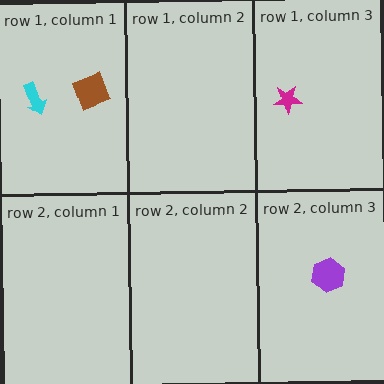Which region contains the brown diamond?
The row 1, column 1 region.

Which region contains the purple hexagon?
The row 2, column 3 region.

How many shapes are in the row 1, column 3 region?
1.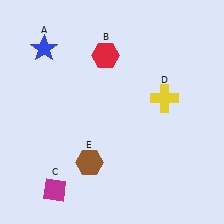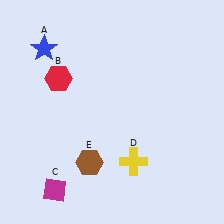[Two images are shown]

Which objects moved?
The objects that moved are: the red hexagon (B), the yellow cross (D).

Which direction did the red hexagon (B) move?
The red hexagon (B) moved left.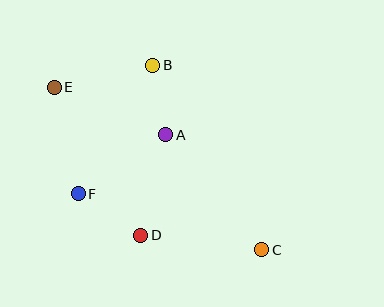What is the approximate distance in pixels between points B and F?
The distance between B and F is approximately 148 pixels.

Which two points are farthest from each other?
Points C and E are farthest from each other.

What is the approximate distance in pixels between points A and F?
The distance between A and F is approximately 105 pixels.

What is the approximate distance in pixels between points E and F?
The distance between E and F is approximately 109 pixels.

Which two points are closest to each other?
Points A and B are closest to each other.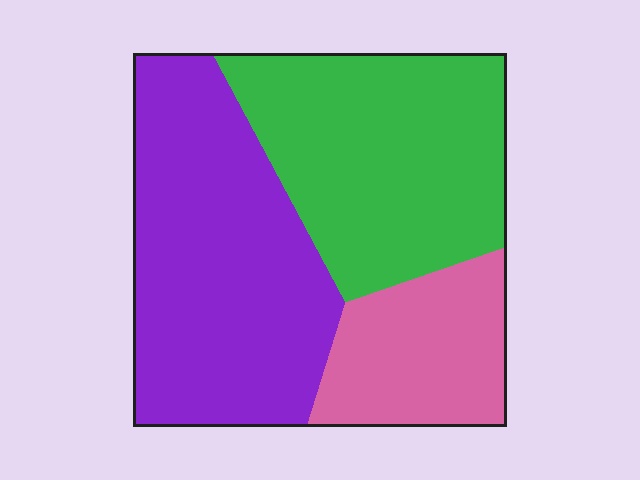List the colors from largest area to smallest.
From largest to smallest: purple, green, pink.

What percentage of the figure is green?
Green covers 38% of the figure.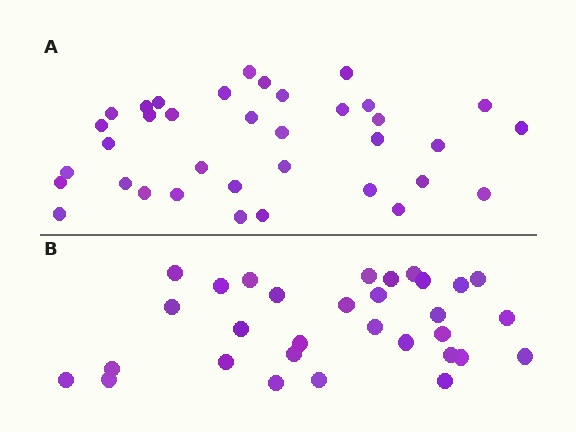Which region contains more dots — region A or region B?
Region A (the top region) has more dots.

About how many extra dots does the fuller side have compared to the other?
Region A has about 5 more dots than region B.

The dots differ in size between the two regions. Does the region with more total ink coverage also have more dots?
No. Region B has more total ink coverage because its dots are larger, but region A actually contains more individual dots. Total area can be misleading — the number of items is what matters here.